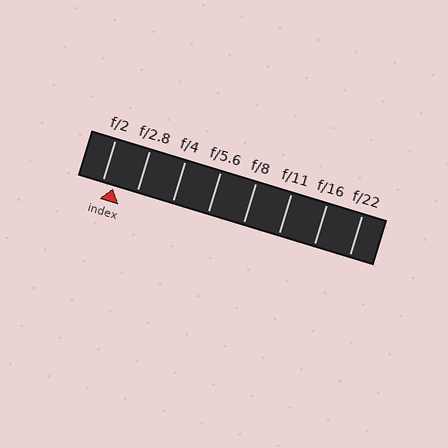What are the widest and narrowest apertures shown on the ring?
The widest aperture shown is f/2 and the narrowest is f/22.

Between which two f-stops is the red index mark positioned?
The index mark is between f/2 and f/2.8.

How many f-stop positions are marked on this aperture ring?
There are 8 f-stop positions marked.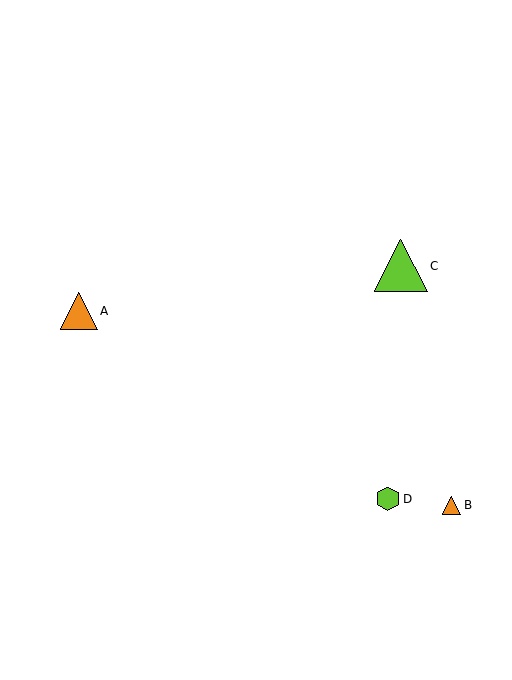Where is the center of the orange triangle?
The center of the orange triangle is at (452, 505).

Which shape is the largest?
The lime triangle (labeled C) is the largest.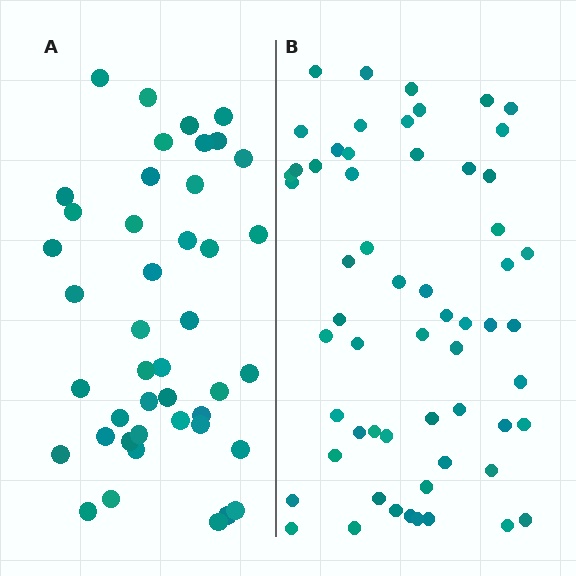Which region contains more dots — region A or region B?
Region B (the right region) has more dots.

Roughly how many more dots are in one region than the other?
Region B has approximately 15 more dots than region A.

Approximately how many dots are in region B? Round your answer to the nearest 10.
About 60 dots. (The exact count is 59, which rounds to 60.)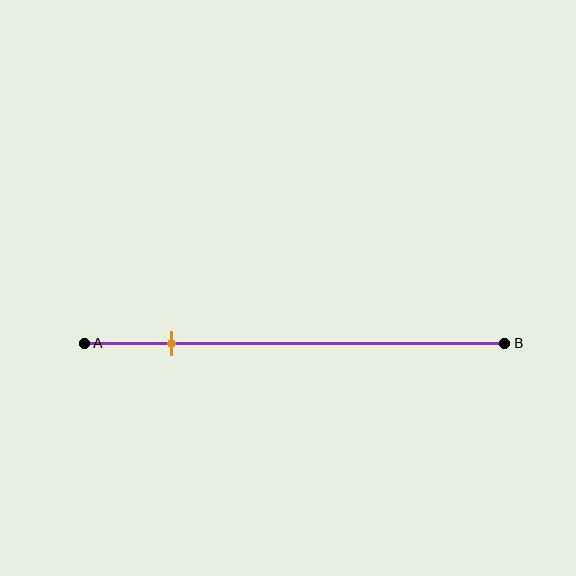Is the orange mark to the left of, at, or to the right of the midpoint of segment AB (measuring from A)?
The orange mark is to the left of the midpoint of segment AB.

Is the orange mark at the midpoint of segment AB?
No, the mark is at about 20% from A, not at the 50% midpoint.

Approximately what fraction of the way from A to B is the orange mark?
The orange mark is approximately 20% of the way from A to B.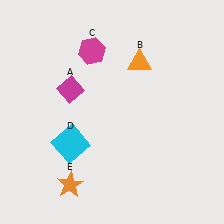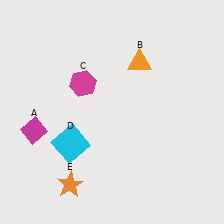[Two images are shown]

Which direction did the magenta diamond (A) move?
The magenta diamond (A) moved down.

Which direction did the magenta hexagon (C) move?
The magenta hexagon (C) moved down.